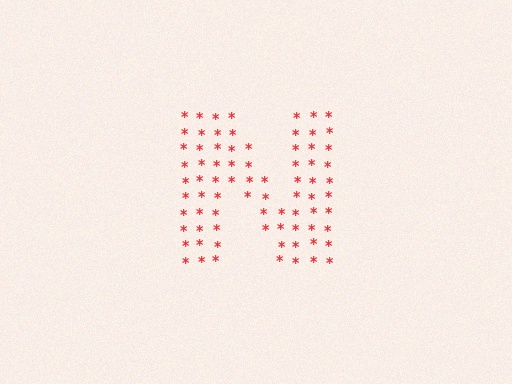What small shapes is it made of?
It is made of small asterisks.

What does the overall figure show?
The overall figure shows the letter N.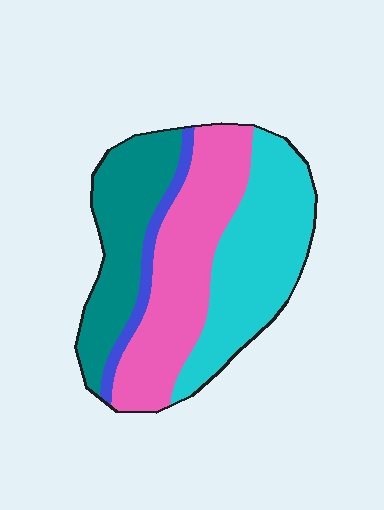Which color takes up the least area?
Blue, at roughly 5%.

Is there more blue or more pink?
Pink.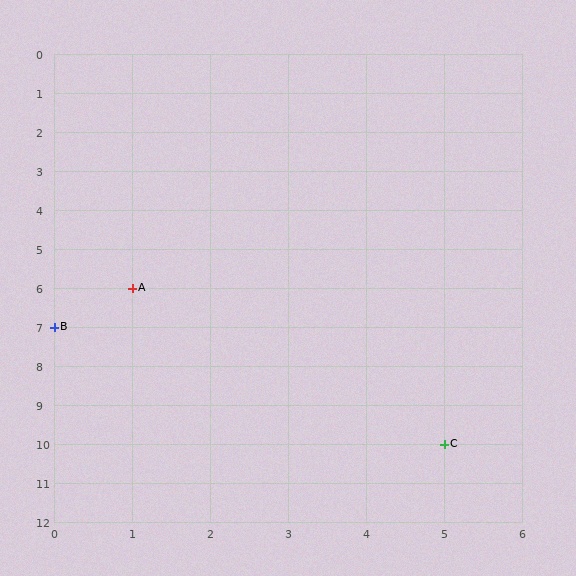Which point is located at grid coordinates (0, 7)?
Point B is at (0, 7).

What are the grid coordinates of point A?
Point A is at grid coordinates (1, 6).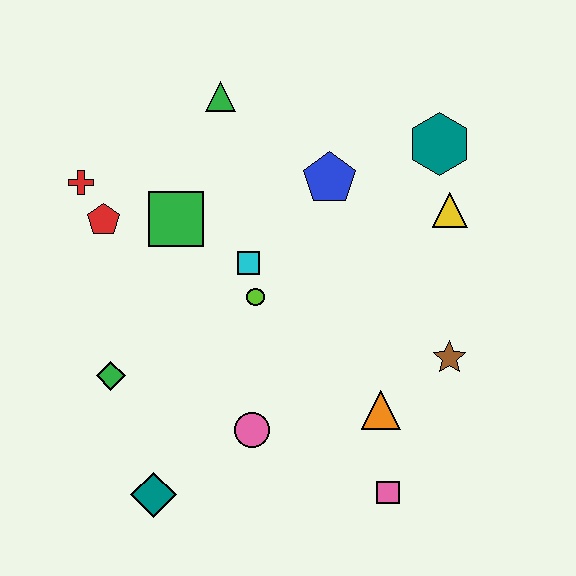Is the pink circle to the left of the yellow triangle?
Yes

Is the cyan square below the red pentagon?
Yes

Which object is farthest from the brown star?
The red cross is farthest from the brown star.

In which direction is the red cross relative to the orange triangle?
The red cross is to the left of the orange triangle.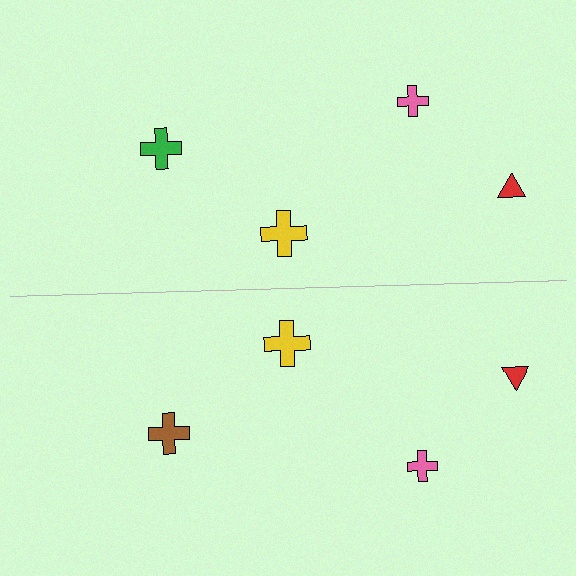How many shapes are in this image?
There are 8 shapes in this image.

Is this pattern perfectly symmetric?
No, the pattern is not perfectly symmetric. The brown cross on the bottom side breaks the symmetry — its mirror counterpart is green.